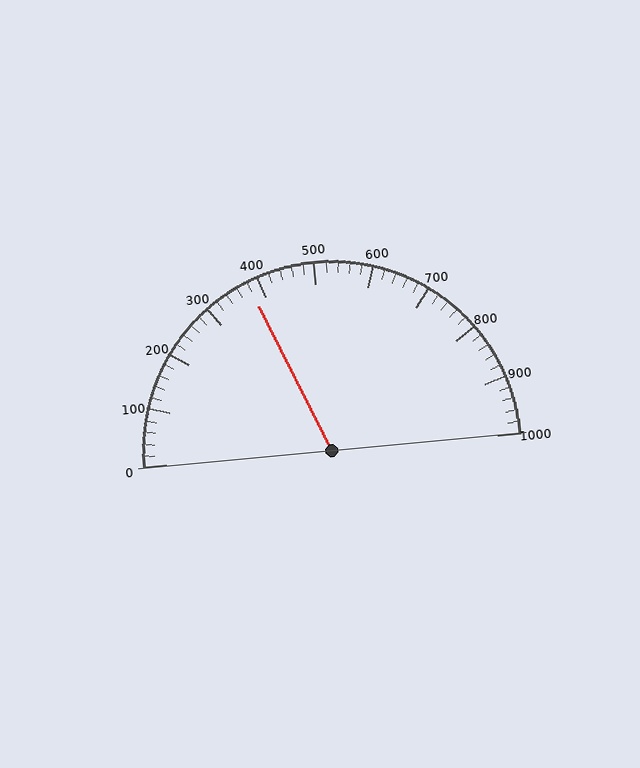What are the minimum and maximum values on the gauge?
The gauge ranges from 0 to 1000.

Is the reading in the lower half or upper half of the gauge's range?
The reading is in the lower half of the range (0 to 1000).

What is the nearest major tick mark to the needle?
The nearest major tick mark is 400.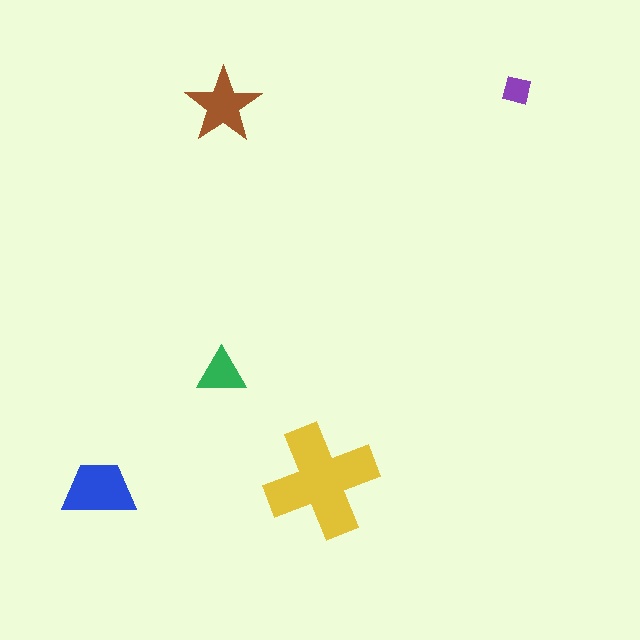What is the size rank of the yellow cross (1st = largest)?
1st.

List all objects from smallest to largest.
The purple square, the green triangle, the brown star, the blue trapezoid, the yellow cross.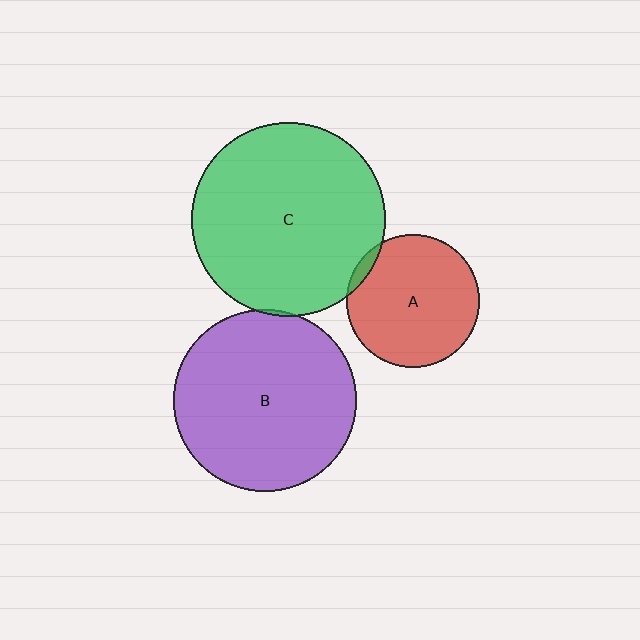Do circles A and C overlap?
Yes.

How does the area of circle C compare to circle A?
Approximately 2.1 times.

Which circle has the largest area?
Circle C (green).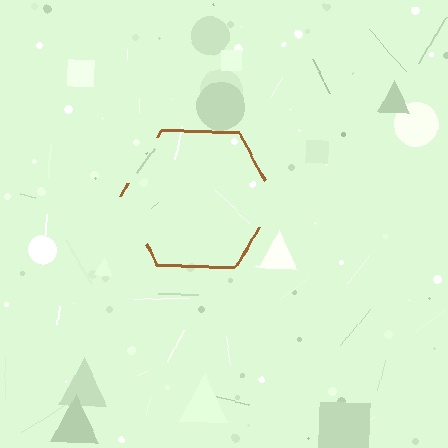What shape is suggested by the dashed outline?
The dashed outline suggests a hexagon.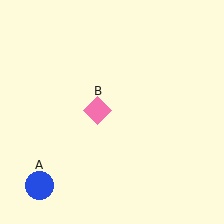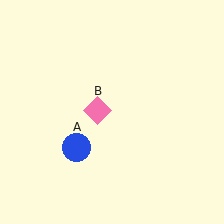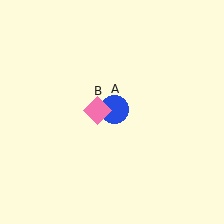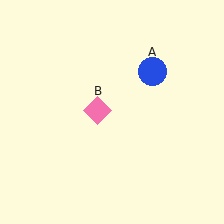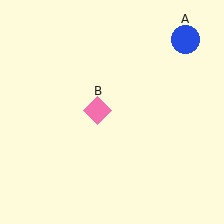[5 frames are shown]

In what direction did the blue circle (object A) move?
The blue circle (object A) moved up and to the right.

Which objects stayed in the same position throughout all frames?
Pink diamond (object B) remained stationary.